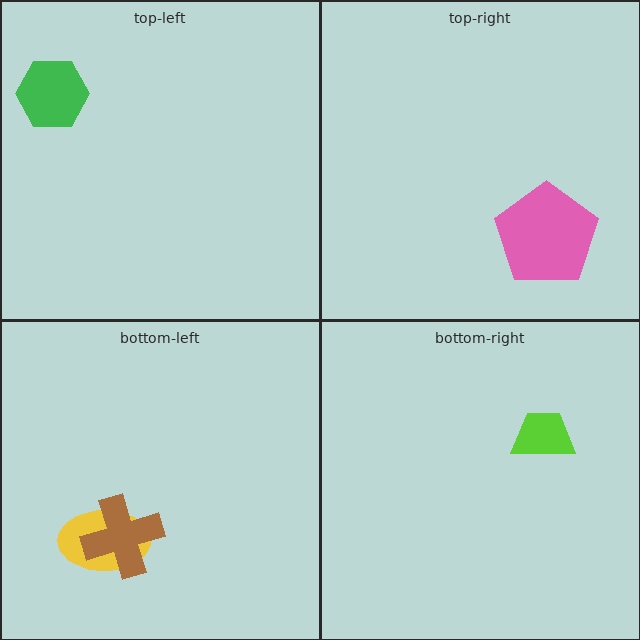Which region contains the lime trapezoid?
The bottom-right region.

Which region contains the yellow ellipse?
The bottom-left region.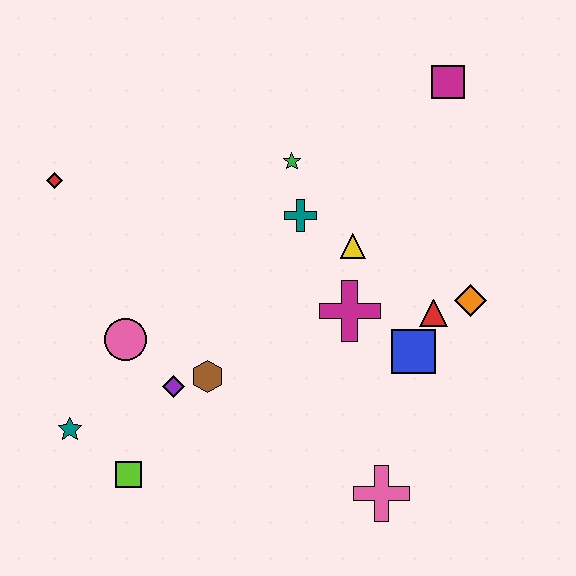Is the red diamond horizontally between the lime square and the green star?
No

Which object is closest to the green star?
The teal cross is closest to the green star.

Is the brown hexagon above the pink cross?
Yes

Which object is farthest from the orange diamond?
The red diamond is farthest from the orange diamond.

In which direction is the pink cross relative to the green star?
The pink cross is below the green star.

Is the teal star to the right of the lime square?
No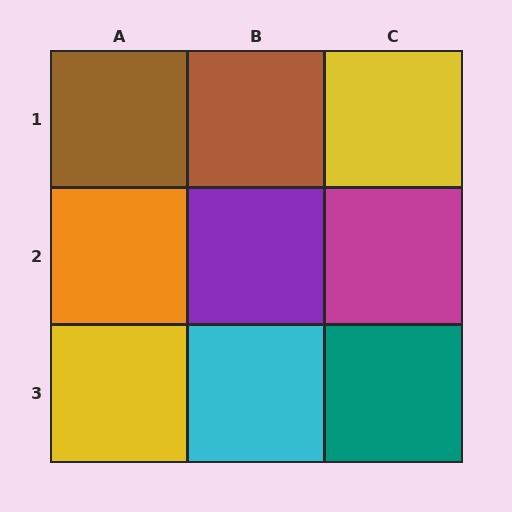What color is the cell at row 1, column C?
Yellow.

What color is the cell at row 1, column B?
Brown.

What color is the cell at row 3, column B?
Cyan.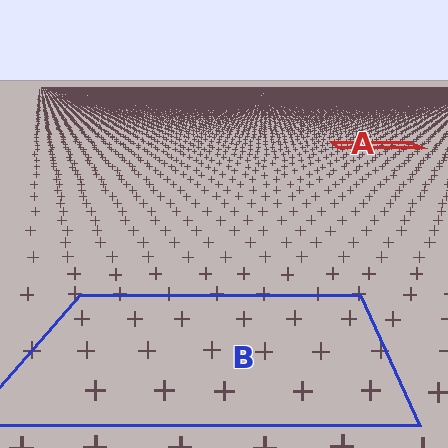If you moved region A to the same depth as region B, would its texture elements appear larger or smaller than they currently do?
They would appear larger. At a closer depth, the same texture elements are projected at a bigger on-screen size.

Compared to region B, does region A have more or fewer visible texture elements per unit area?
Region A has more texture elements per unit area — they are packed more densely because it is farther away.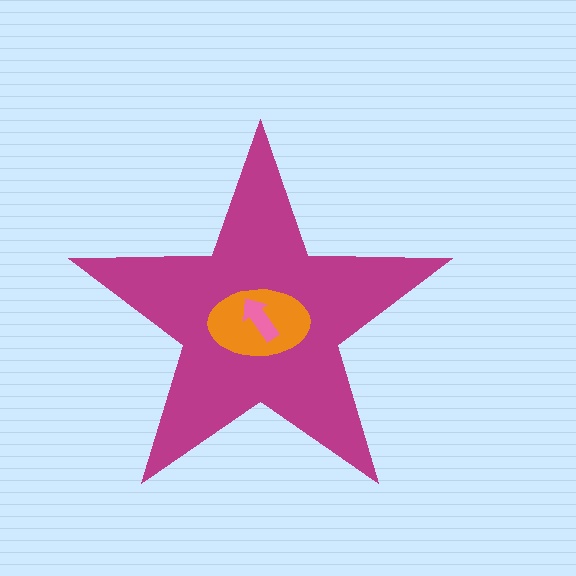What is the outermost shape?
The magenta star.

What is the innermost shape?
The pink arrow.